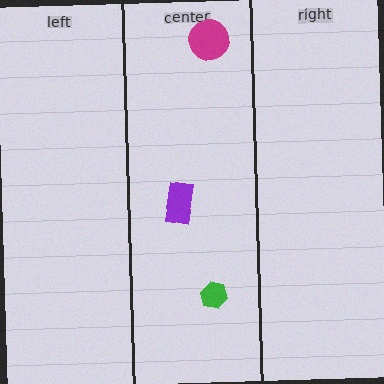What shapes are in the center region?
The magenta circle, the green hexagon, the purple rectangle.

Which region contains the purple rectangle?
The center region.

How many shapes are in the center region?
3.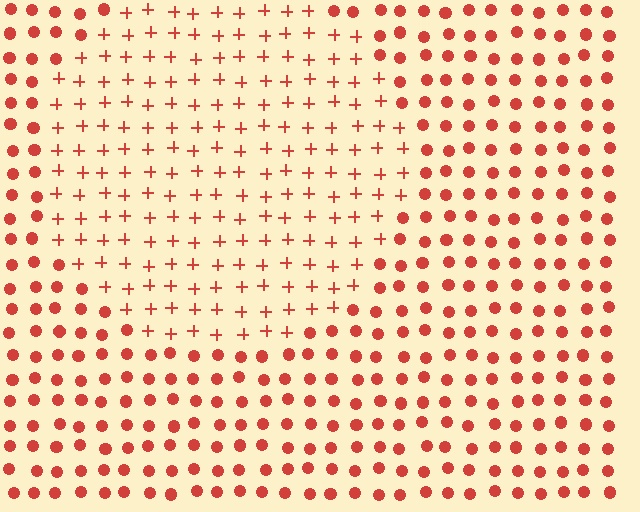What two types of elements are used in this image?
The image uses plus signs inside the circle region and circles outside it.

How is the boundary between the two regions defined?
The boundary is defined by a change in element shape: plus signs inside vs. circles outside. All elements share the same color and spacing.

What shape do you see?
I see a circle.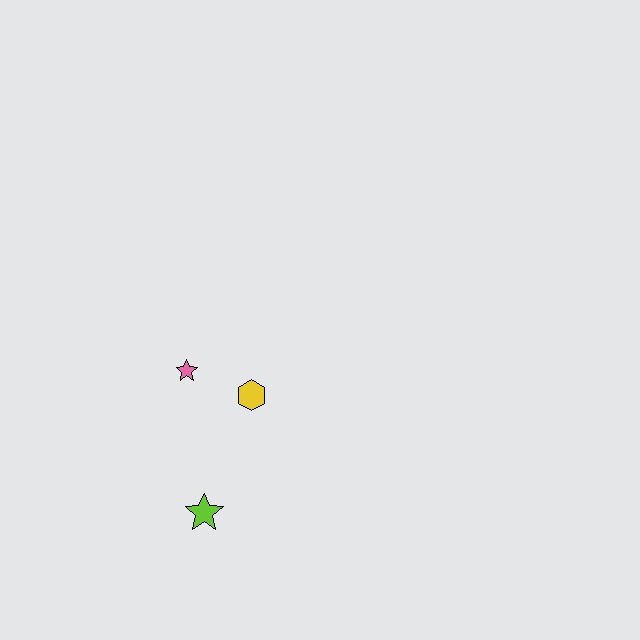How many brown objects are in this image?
There are no brown objects.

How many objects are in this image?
There are 3 objects.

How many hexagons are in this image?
There is 1 hexagon.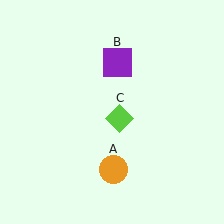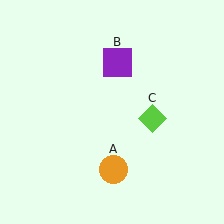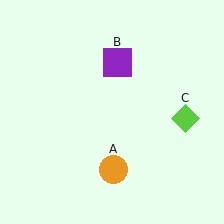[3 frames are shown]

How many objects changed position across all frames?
1 object changed position: lime diamond (object C).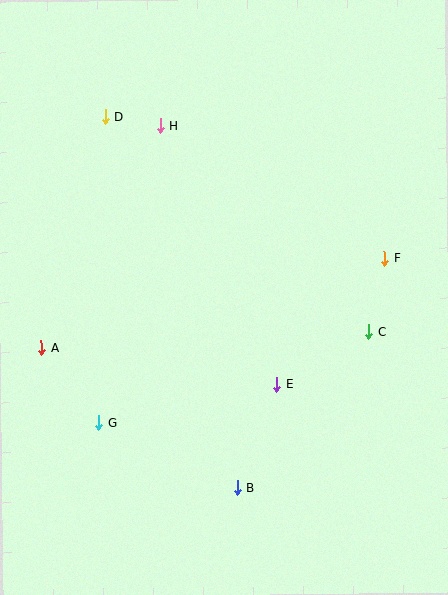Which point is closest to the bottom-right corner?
Point B is closest to the bottom-right corner.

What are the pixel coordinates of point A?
Point A is at (41, 348).